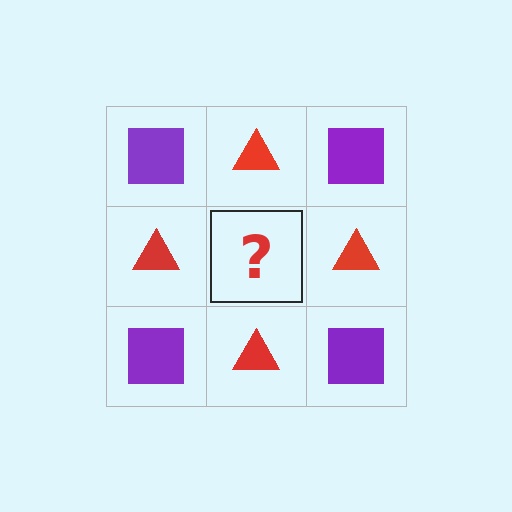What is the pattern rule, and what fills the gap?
The rule is that it alternates purple square and red triangle in a checkerboard pattern. The gap should be filled with a purple square.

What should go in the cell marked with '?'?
The missing cell should contain a purple square.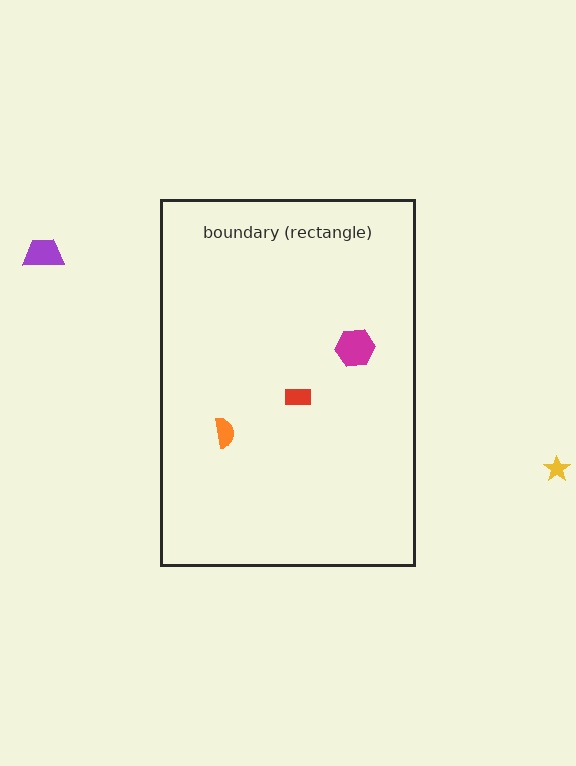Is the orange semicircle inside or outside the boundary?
Inside.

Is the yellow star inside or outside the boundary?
Outside.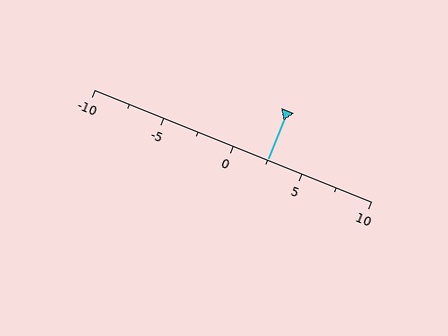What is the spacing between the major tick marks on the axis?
The major ticks are spaced 5 apart.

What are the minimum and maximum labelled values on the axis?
The axis runs from -10 to 10.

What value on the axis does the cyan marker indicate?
The marker indicates approximately 2.5.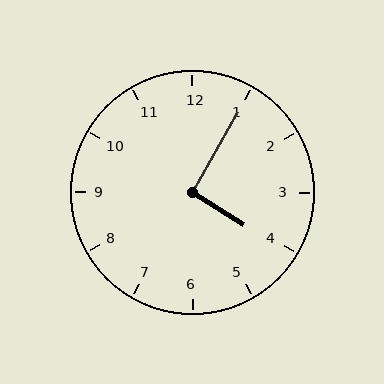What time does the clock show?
4:05.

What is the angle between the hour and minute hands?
Approximately 92 degrees.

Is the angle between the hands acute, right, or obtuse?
It is right.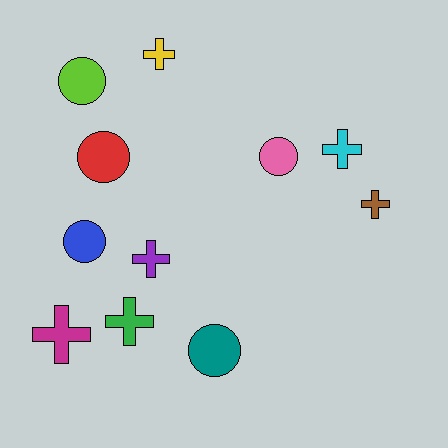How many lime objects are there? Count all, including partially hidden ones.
There is 1 lime object.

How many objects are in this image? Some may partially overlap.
There are 11 objects.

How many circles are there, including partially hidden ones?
There are 5 circles.